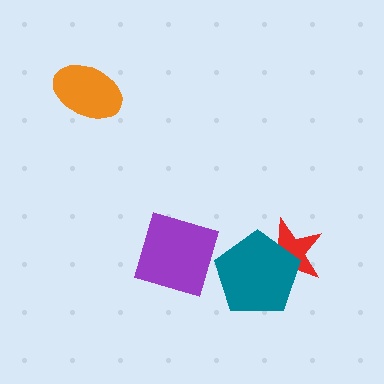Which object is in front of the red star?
The teal pentagon is in front of the red star.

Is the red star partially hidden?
Yes, it is partially covered by another shape.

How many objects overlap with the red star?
1 object overlaps with the red star.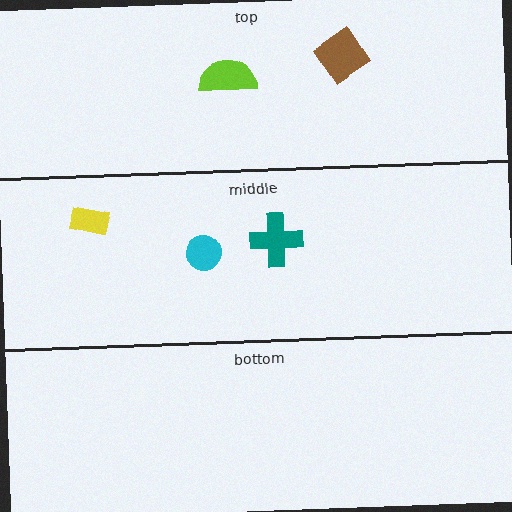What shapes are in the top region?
The brown diamond, the lime semicircle.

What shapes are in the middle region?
The teal cross, the yellow rectangle, the cyan circle.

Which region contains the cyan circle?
The middle region.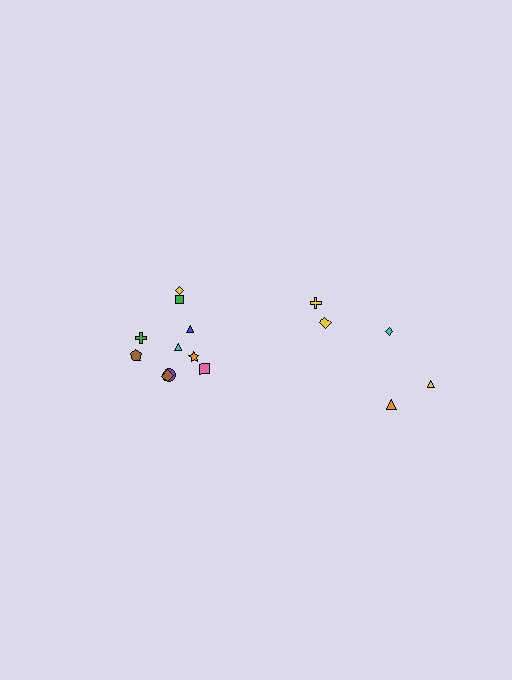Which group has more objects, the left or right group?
The left group.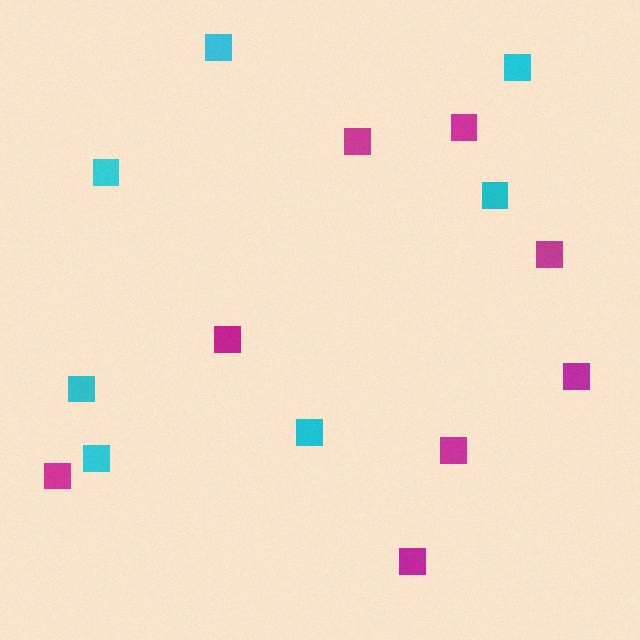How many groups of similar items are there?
There are 2 groups: one group of cyan squares (7) and one group of magenta squares (8).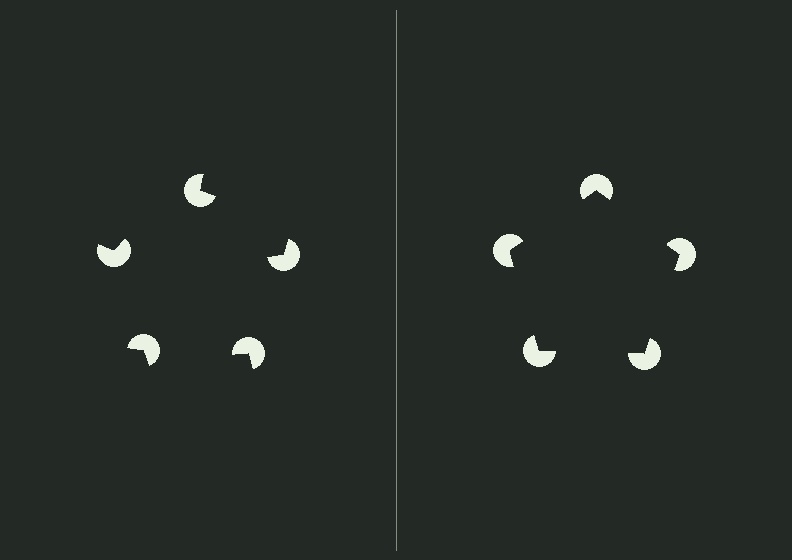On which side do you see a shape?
An illusory pentagon appears on the right side. On the left side the wedge cuts are rotated, so no coherent shape forms.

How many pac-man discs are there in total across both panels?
10 — 5 on each side.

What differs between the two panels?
The pac-man discs are positioned identically on both sides; only the wedge orientations differ. On the right they align to a pentagon; on the left they are misaligned.